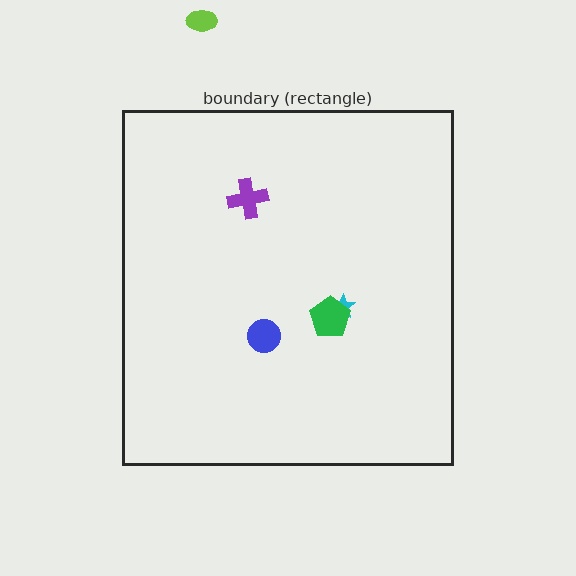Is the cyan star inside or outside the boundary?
Inside.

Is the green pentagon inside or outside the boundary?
Inside.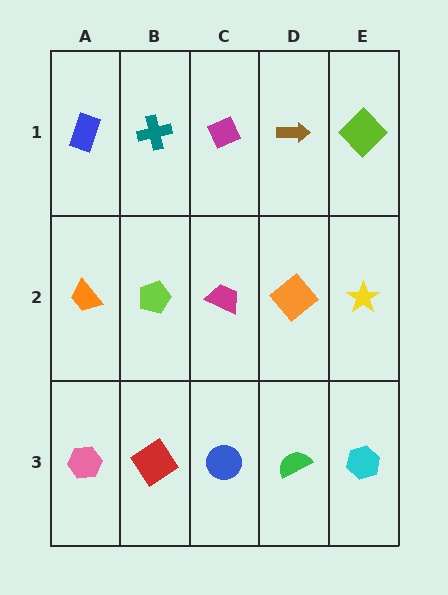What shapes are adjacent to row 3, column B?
A lime pentagon (row 2, column B), a pink hexagon (row 3, column A), a blue circle (row 3, column C).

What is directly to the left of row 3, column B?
A pink hexagon.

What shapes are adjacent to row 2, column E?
A lime diamond (row 1, column E), a cyan hexagon (row 3, column E), an orange diamond (row 2, column D).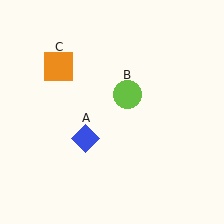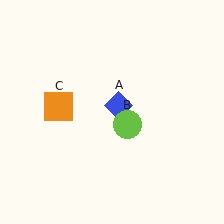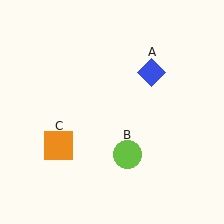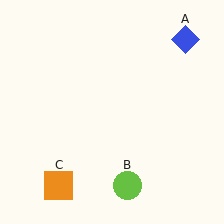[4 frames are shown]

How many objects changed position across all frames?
3 objects changed position: blue diamond (object A), lime circle (object B), orange square (object C).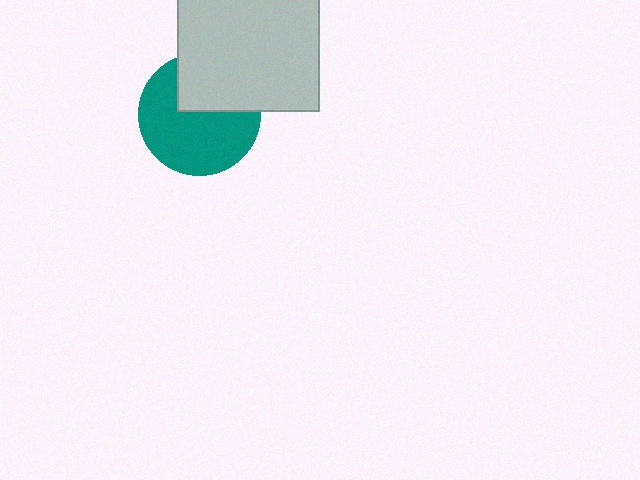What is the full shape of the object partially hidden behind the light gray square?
The partially hidden object is a teal circle.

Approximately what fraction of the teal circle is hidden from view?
Roughly 34% of the teal circle is hidden behind the light gray square.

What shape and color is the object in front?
The object in front is a light gray square.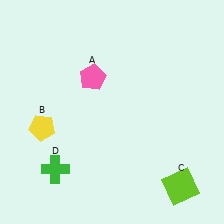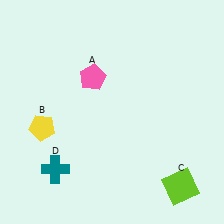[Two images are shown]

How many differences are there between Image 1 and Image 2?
There is 1 difference between the two images.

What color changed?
The cross (D) changed from green in Image 1 to teal in Image 2.